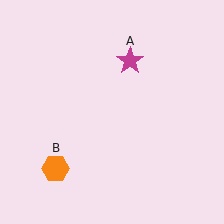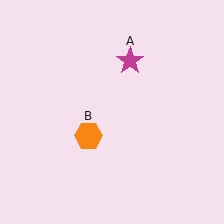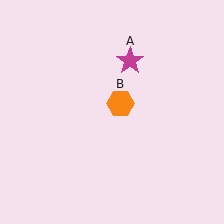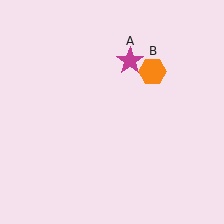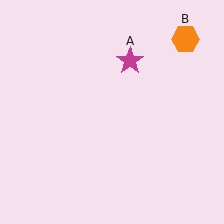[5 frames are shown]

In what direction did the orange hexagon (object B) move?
The orange hexagon (object B) moved up and to the right.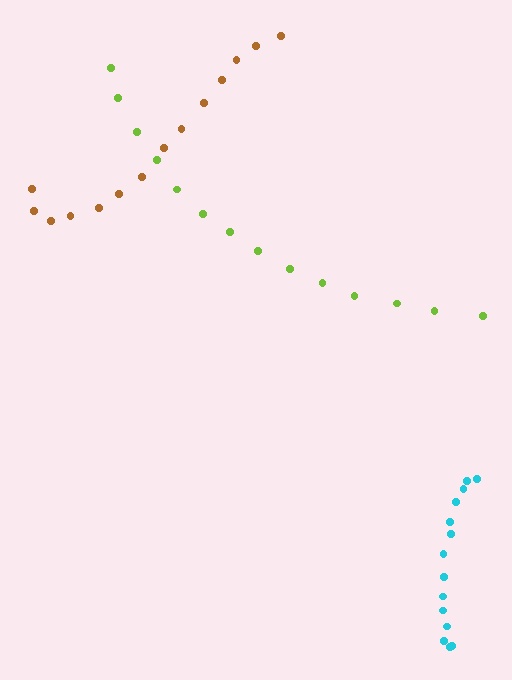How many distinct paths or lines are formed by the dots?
There are 3 distinct paths.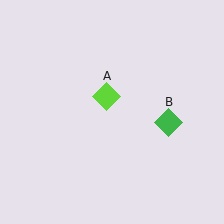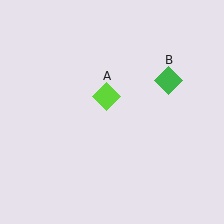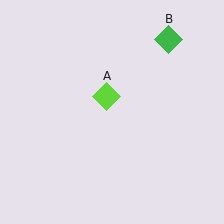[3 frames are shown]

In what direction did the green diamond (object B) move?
The green diamond (object B) moved up.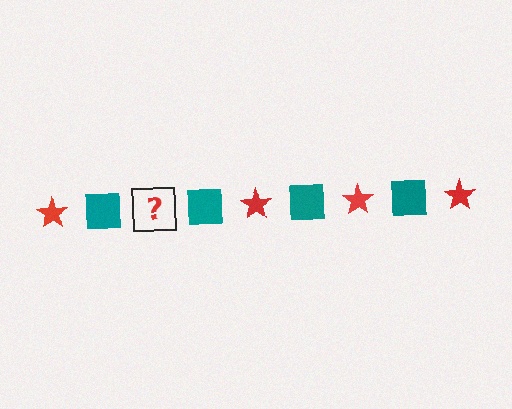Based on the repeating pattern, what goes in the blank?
The blank should be a red star.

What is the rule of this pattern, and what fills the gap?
The rule is that the pattern alternates between red star and teal square. The gap should be filled with a red star.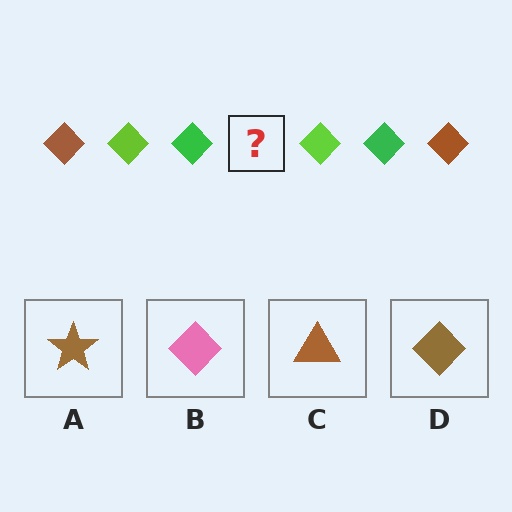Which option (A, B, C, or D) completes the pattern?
D.